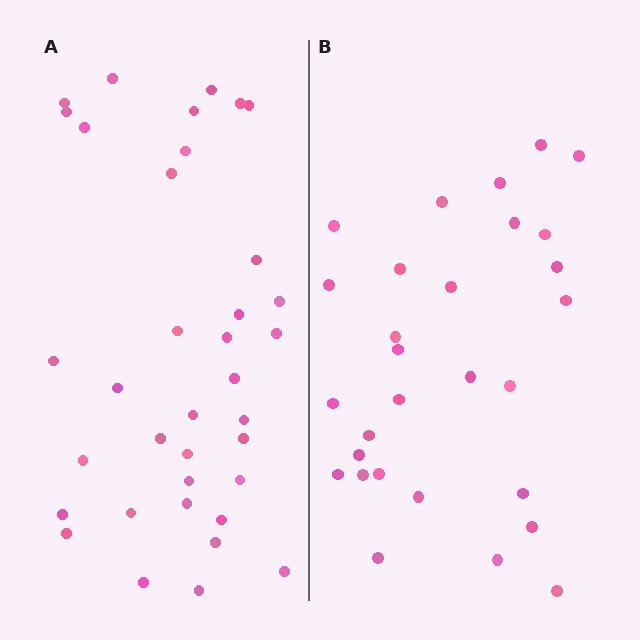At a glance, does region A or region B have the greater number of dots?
Region A (the left region) has more dots.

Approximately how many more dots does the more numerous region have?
Region A has roughly 8 or so more dots than region B.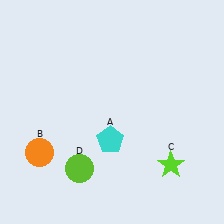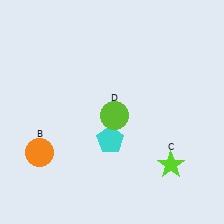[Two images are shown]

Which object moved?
The lime circle (D) moved up.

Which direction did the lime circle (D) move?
The lime circle (D) moved up.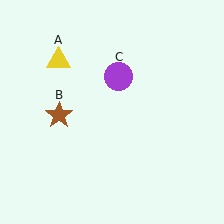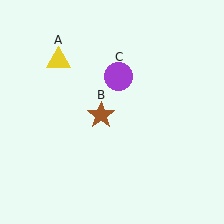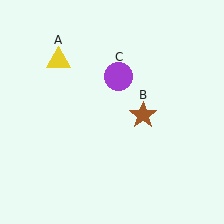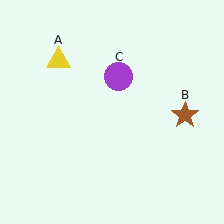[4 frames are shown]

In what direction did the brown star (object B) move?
The brown star (object B) moved right.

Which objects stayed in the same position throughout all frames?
Yellow triangle (object A) and purple circle (object C) remained stationary.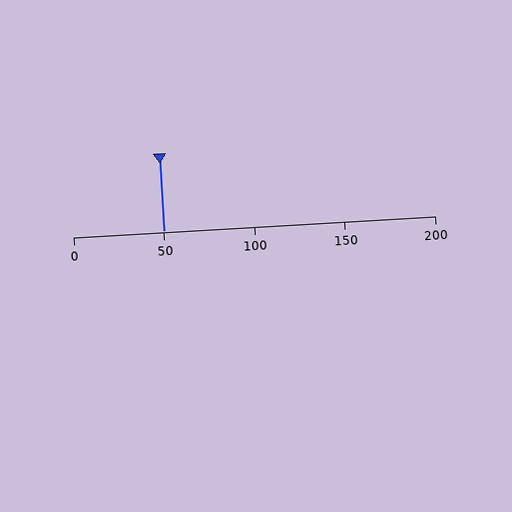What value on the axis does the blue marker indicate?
The marker indicates approximately 50.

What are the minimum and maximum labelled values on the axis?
The axis runs from 0 to 200.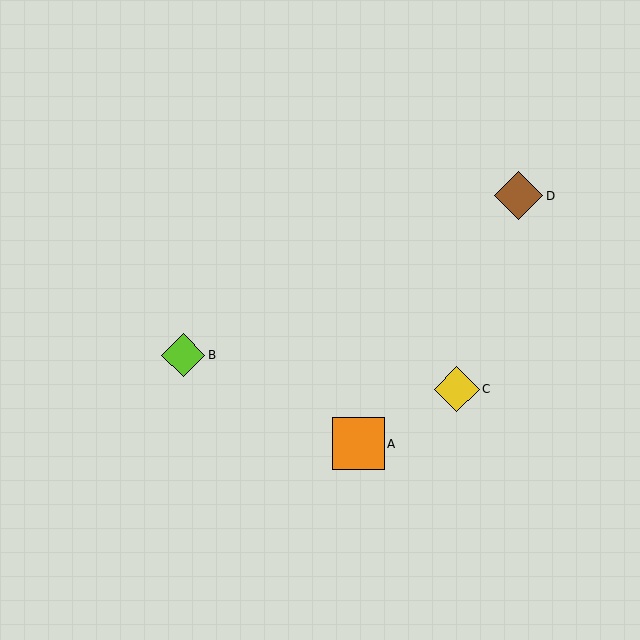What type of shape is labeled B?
Shape B is a lime diamond.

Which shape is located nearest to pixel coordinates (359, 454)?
The orange square (labeled A) at (358, 444) is nearest to that location.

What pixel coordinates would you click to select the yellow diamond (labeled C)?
Click at (457, 389) to select the yellow diamond C.